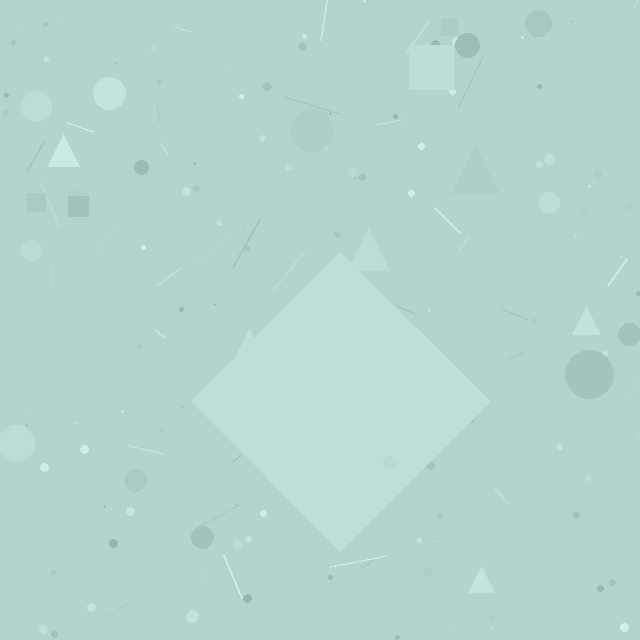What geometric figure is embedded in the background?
A diamond is embedded in the background.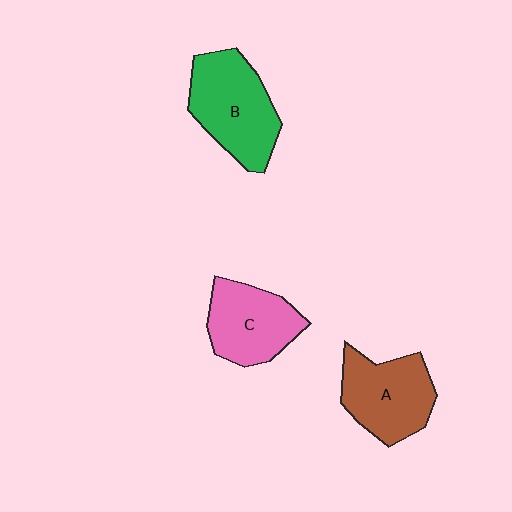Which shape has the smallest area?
Shape C (pink).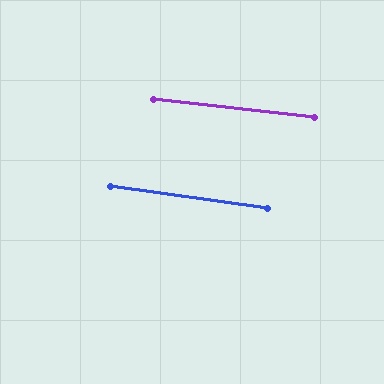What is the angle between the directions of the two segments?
Approximately 2 degrees.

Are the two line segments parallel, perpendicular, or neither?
Parallel — their directions differ by only 1.6°.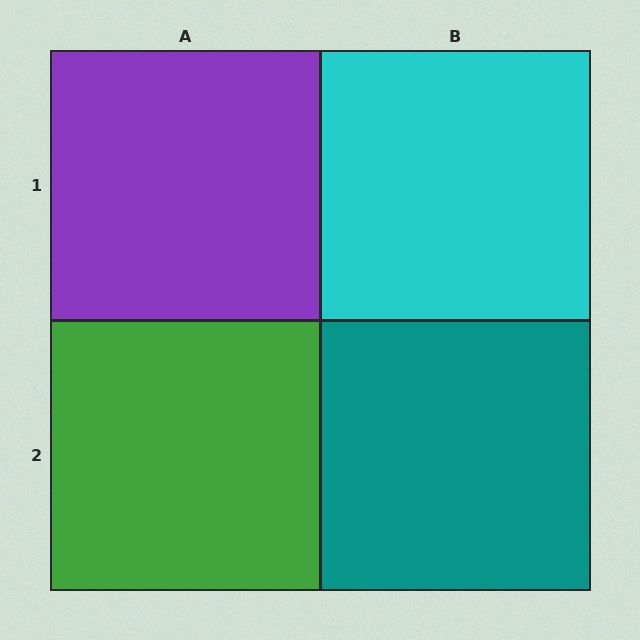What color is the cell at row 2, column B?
Teal.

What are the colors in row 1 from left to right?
Purple, cyan.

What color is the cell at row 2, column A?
Green.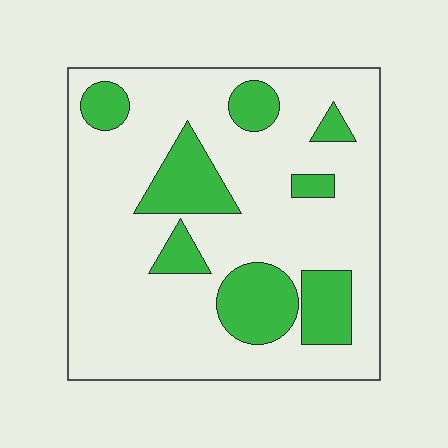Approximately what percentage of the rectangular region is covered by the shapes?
Approximately 25%.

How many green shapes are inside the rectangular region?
8.